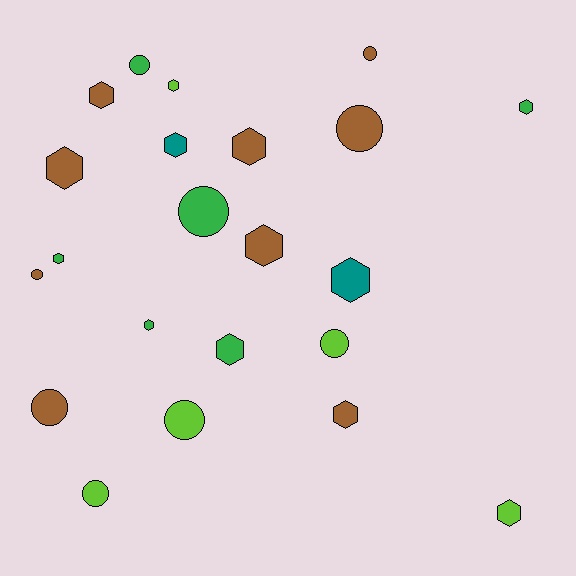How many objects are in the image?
There are 22 objects.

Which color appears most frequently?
Brown, with 9 objects.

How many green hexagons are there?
There are 4 green hexagons.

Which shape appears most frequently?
Hexagon, with 13 objects.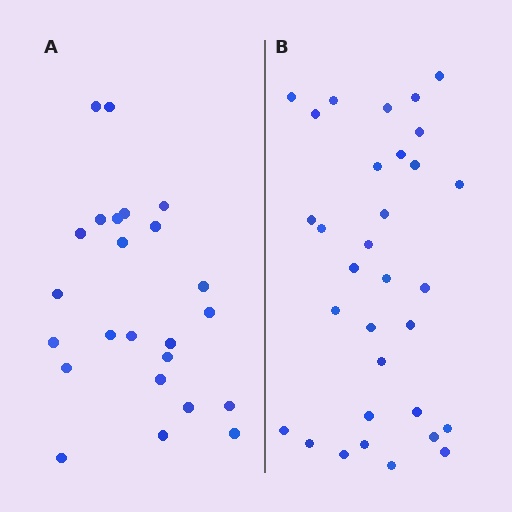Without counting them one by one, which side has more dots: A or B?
Region B (the right region) has more dots.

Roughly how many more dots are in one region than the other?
Region B has roughly 8 or so more dots than region A.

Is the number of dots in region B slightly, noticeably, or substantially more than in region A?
Region B has noticeably more, but not dramatically so. The ratio is roughly 1.3 to 1.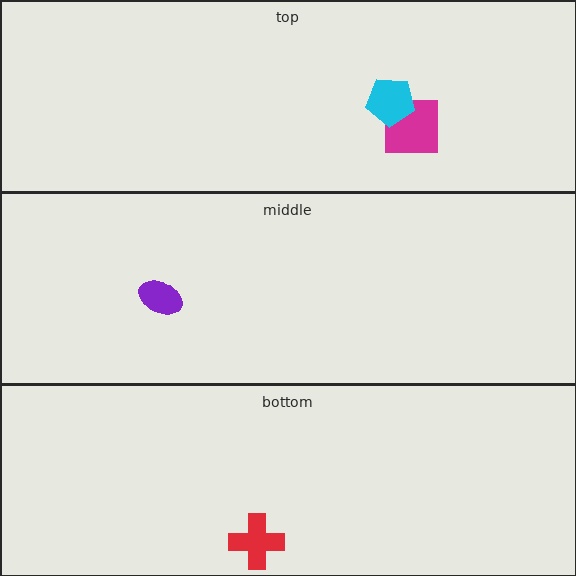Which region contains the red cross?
The bottom region.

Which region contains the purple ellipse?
The middle region.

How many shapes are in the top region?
2.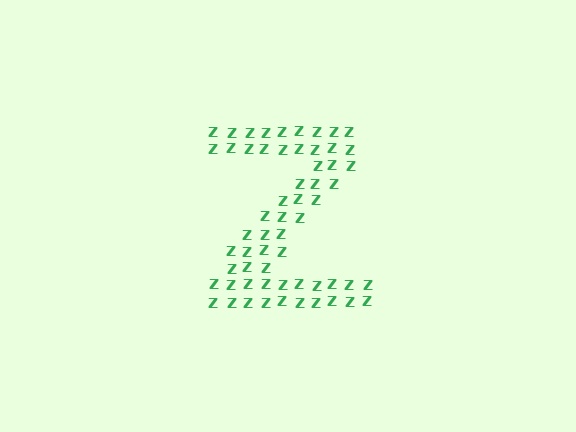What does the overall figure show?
The overall figure shows the letter Z.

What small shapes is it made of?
It is made of small letter Z's.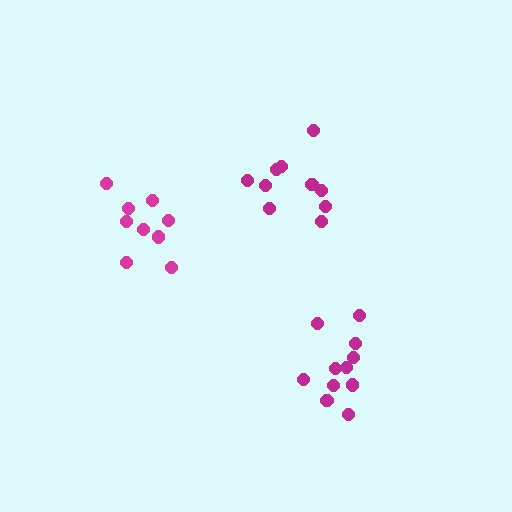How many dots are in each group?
Group 1: 9 dots, Group 2: 10 dots, Group 3: 11 dots (30 total).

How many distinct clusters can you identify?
There are 3 distinct clusters.